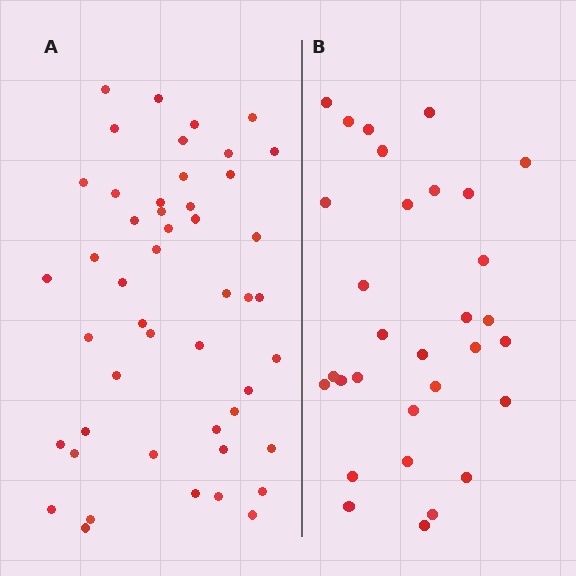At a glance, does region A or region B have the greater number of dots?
Region A (the left region) has more dots.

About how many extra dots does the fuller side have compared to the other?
Region A has approximately 15 more dots than region B.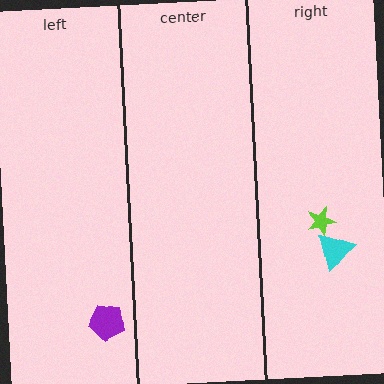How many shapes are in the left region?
1.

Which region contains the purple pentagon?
The left region.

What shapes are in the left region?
The purple pentagon.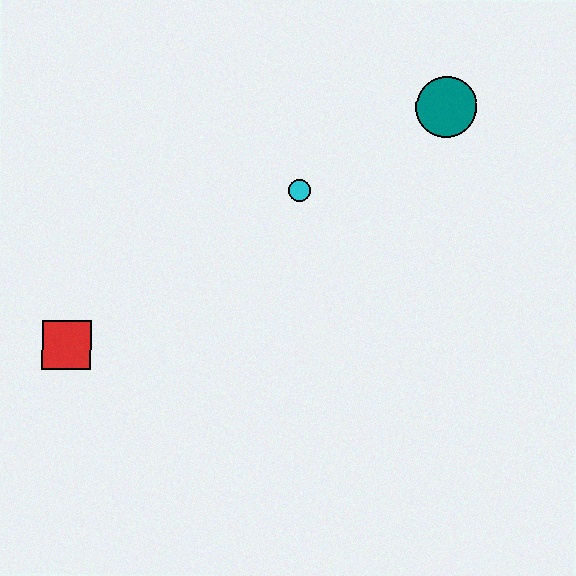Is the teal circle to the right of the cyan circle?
Yes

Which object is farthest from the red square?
The teal circle is farthest from the red square.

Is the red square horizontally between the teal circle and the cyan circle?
No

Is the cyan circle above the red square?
Yes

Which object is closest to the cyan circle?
The teal circle is closest to the cyan circle.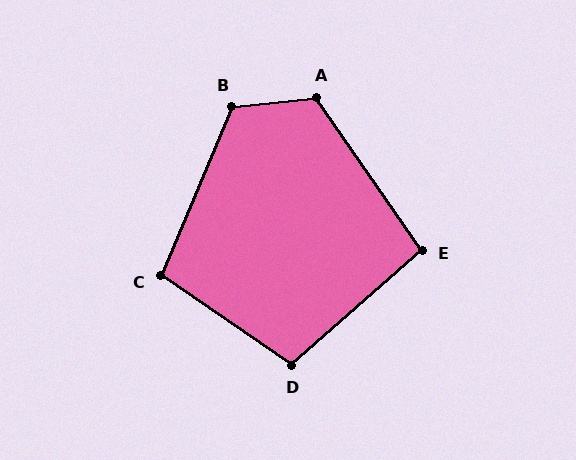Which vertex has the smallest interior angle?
E, at approximately 97 degrees.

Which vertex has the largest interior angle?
B, at approximately 119 degrees.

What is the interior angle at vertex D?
Approximately 104 degrees (obtuse).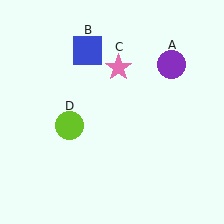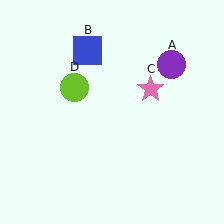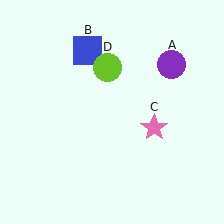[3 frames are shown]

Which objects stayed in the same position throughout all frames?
Purple circle (object A) and blue square (object B) remained stationary.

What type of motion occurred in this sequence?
The pink star (object C), lime circle (object D) rotated clockwise around the center of the scene.